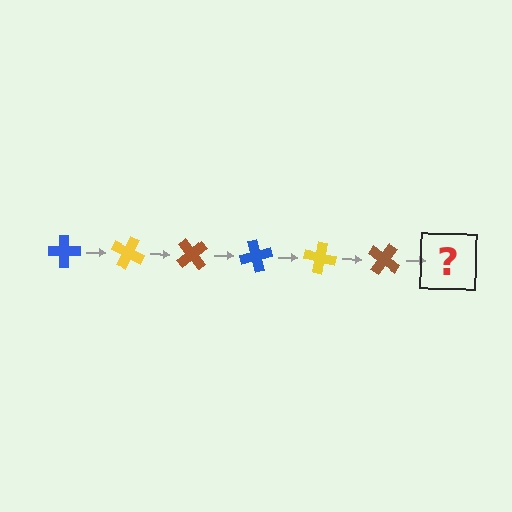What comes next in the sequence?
The next element should be a blue cross, rotated 150 degrees from the start.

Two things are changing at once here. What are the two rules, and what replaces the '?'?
The two rules are that it rotates 25 degrees each step and the color cycles through blue, yellow, and brown. The '?' should be a blue cross, rotated 150 degrees from the start.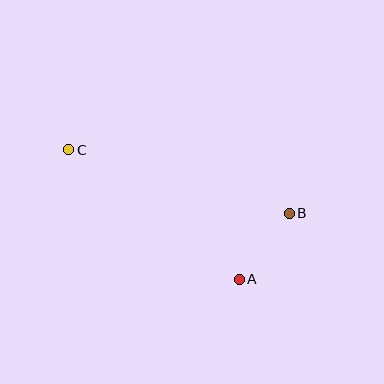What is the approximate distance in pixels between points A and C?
The distance between A and C is approximately 214 pixels.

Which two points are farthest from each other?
Points B and C are farthest from each other.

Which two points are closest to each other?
Points A and B are closest to each other.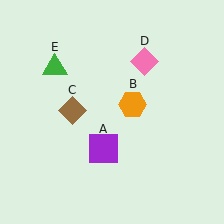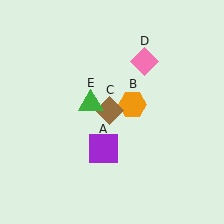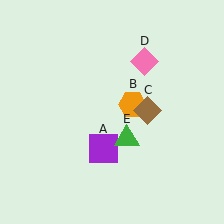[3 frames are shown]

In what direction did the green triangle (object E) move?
The green triangle (object E) moved down and to the right.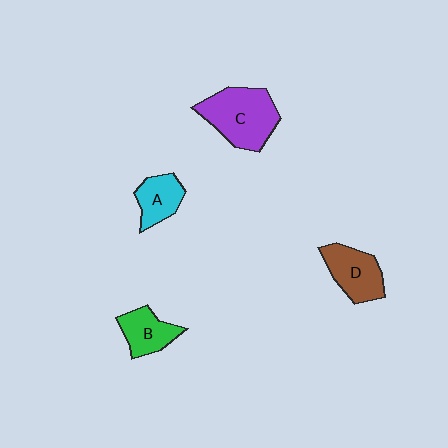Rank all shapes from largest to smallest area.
From largest to smallest: C (purple), D (brown), B (green), A (cyan).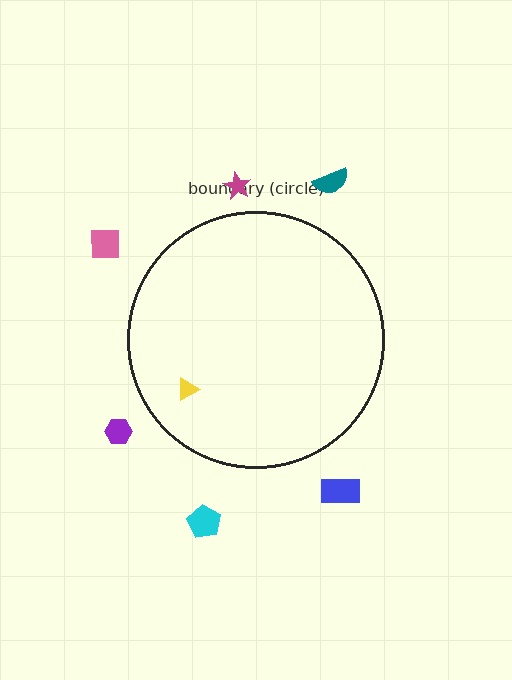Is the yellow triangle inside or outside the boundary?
Inside.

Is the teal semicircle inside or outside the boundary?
Outside.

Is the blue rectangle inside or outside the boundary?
Outside.